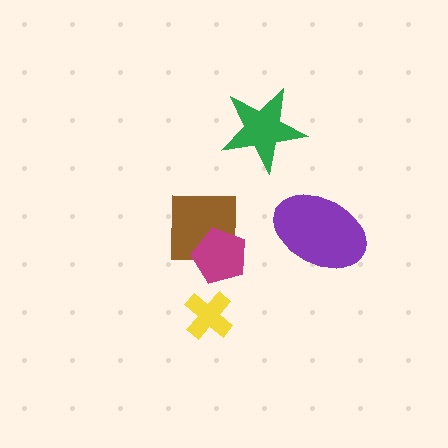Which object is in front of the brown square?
The magenta pentagon is in front of the brown square.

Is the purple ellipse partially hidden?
No, no other shape covers it.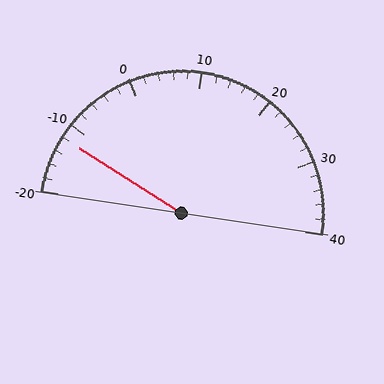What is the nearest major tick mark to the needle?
The nearest major tick mark is -10.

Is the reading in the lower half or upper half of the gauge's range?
The reading is in the lower half of the range (-20 to 40).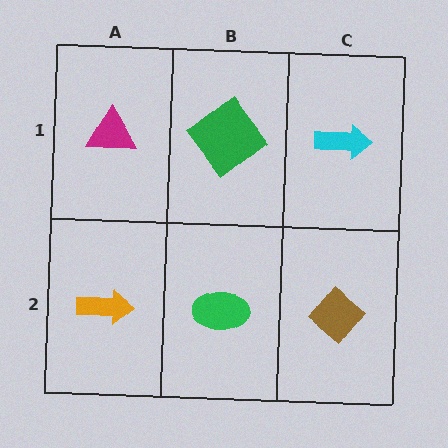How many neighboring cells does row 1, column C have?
2.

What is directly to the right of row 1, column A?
A green diamond.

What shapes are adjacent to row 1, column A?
An orange arrow (row 2, column A), a green diamond (row 1, column B).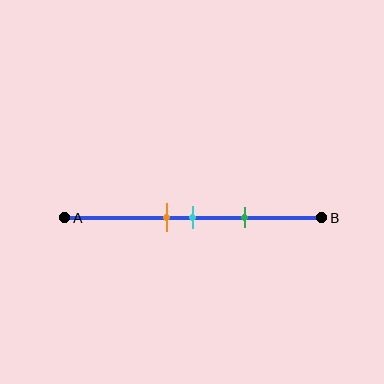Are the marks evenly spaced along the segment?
Yes, the marks are approximately evenly spaced.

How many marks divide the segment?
There are 3 marks dividing the segment.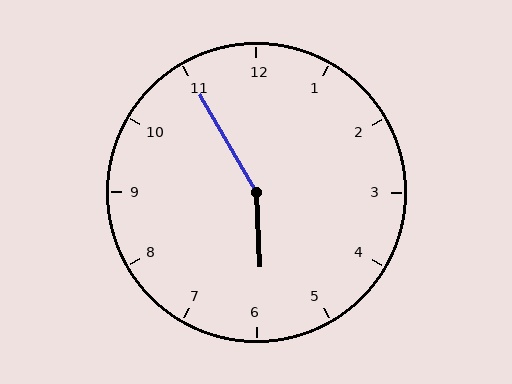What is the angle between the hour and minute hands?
Approximately 152 degrees.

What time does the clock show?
5:55.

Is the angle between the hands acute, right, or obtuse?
It is obtuse.